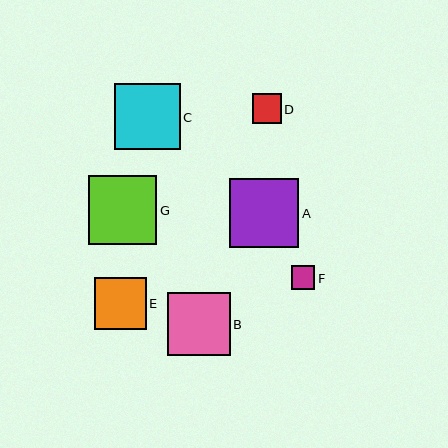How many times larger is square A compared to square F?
Square A is approximately 3.0 times the size of square F.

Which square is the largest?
Square A is the largest with a size of approximately 69 pixels.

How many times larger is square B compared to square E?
Square B is approximately 1.2 times the size of square E.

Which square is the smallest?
Square F is the smallest with a size of approximately 23 pixels.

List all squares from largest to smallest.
From largest to smallest: A, G, C, B, E, D, F.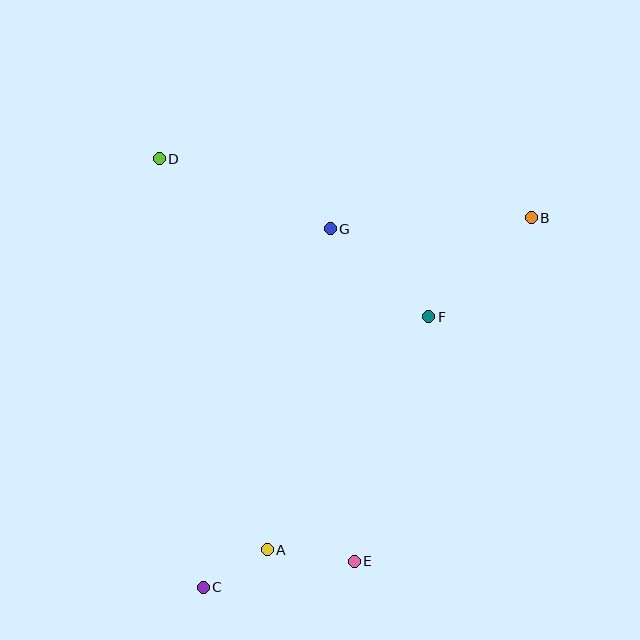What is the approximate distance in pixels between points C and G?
The distance between C and G is approximately 380 pixels.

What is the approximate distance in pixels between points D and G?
The distance between D and G is approximately 185 pixels.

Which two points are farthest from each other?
Points B and C are farthest from each other.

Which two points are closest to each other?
Points A and C are closest to each other.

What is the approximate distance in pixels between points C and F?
The distance between C and F is approximately 352 pixels.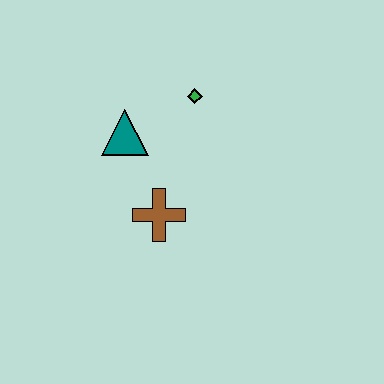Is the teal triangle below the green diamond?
Yes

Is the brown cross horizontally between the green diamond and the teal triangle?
Yes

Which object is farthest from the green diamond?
The brown cross is farthest from the green diamond.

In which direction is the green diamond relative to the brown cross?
The green diamond is above the brown cross.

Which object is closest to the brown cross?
The teal triangle is closest to the brown cross.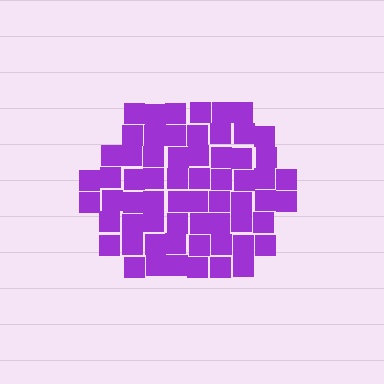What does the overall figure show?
The overall figure shows a hexagon.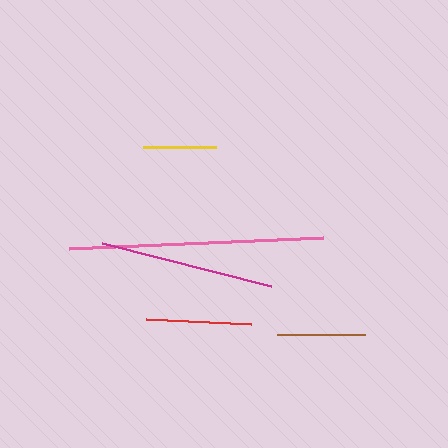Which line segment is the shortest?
The yellow line is the shortest at approximately 73 pixels.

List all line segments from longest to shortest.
From longest to shortest: pink, magenta, red, brown, yellow.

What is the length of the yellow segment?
The yellow segment is approximately 73 pixels long.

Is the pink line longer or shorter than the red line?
The pink line is longer than the red line.